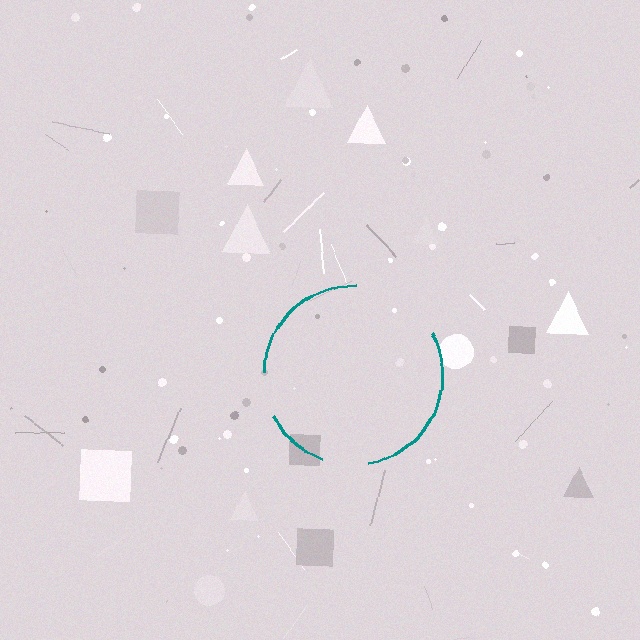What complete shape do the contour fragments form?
The contour fragments form a circle.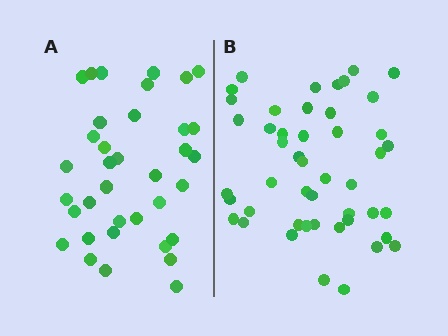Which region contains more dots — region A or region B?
Region B (the right region) has more dots.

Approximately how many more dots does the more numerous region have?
Region B has roughly 12 or so more dots than region A.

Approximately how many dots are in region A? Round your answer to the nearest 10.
About 40 dots. (The exact count is 36, which rounds to 40.)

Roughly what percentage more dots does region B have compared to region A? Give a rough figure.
About 30% more.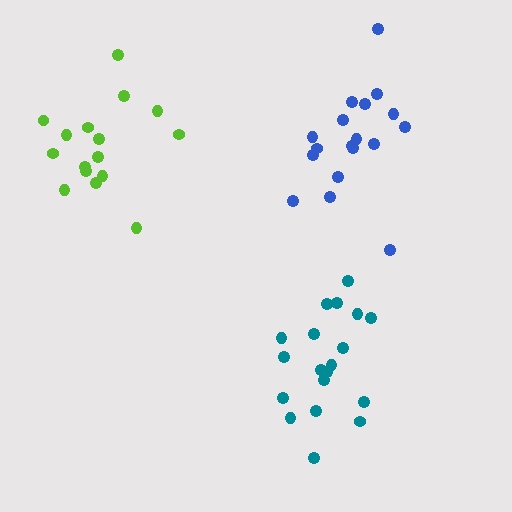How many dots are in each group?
Group 1: 19 dots, Group 2: 18 dots, Group 3: 16 dots (53 total).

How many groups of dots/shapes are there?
There are 3 groups.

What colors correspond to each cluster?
The clusters are colored: teal, blue, lime.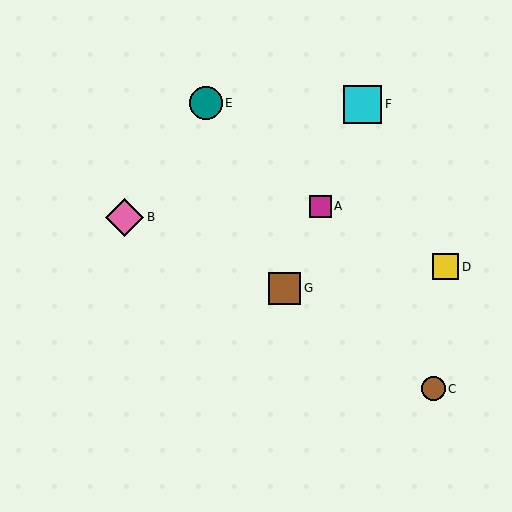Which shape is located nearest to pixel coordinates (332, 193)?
The magenta square (labeled A) at (320, 206) is nearest to that location.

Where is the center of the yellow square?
The center of the yellow square is at (445, 267).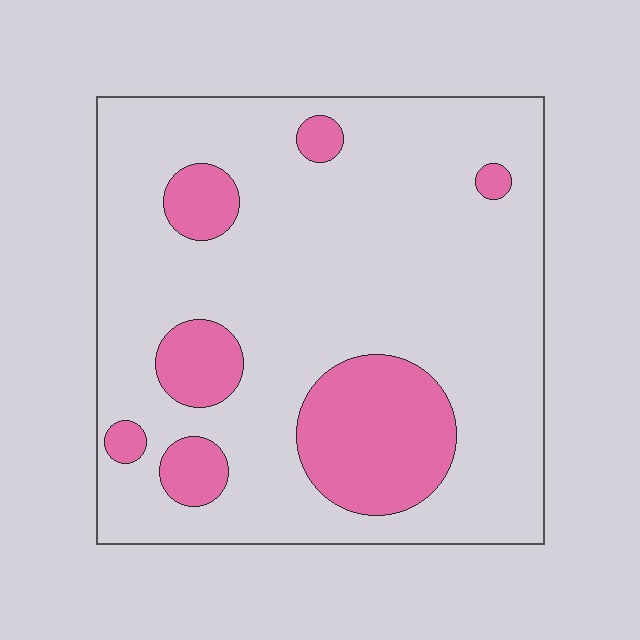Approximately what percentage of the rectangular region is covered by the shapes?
Approximately 20%.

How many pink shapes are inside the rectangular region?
7.